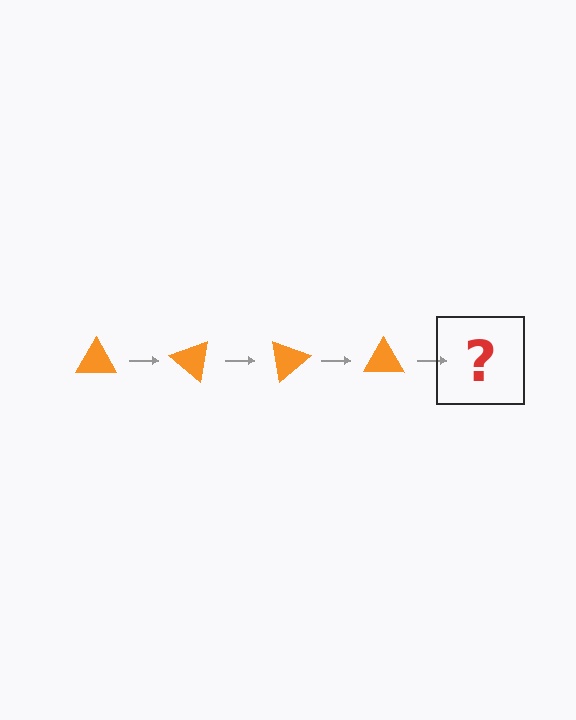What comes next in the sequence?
The next element should be an orange triangle rotated 160 degrees.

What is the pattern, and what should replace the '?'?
The pattern is that the triangle rotates 40 degrees each step. The '?' should be an orange triangle rotated 160 degrees.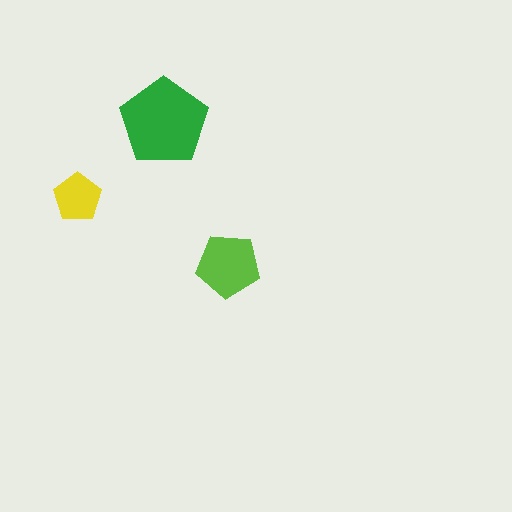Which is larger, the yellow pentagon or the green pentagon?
The green one.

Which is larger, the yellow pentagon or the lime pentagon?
The lime one.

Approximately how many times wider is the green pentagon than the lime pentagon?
About 1.5 times wider.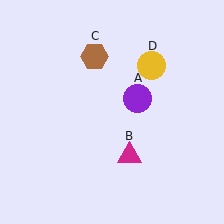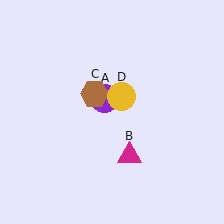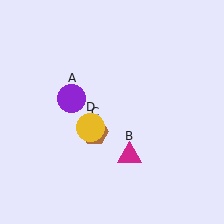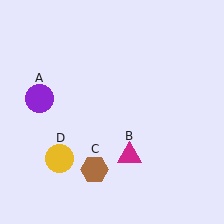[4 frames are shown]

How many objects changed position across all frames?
3 objects changed position: purple circle (object A), brown hexagon (object C), yellow circle (object D).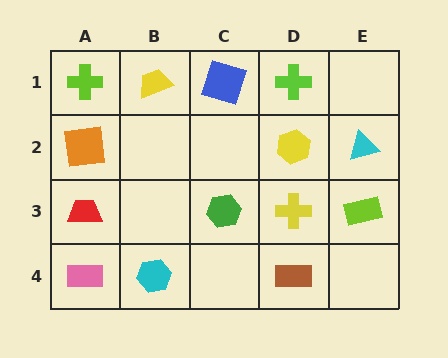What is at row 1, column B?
A yellow trapezoid.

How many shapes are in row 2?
3 shapes.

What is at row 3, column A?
A red trapezoid.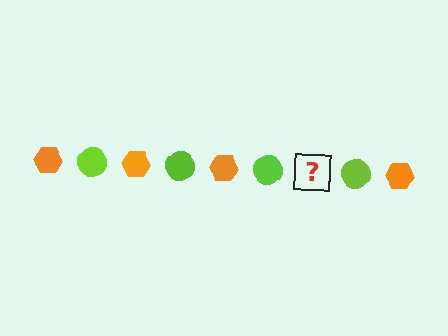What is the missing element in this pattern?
The missing element is an orange hexagon.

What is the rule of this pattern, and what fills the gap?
The rule is that the pattern alternates between orange hexagon and lime circle. The gap should be filled with an orange hexagon.